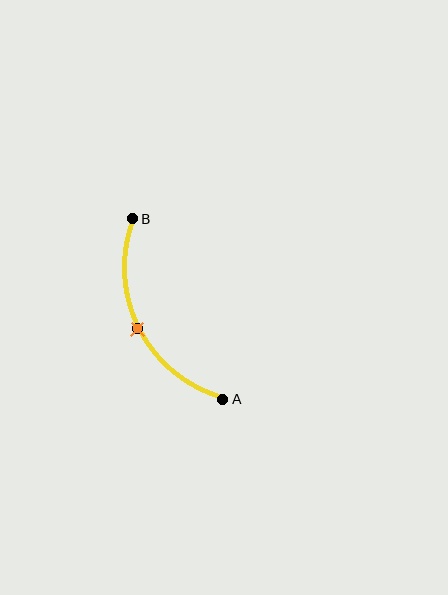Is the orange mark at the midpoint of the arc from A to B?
Yes. The orange mark lies on the arc at equal arc-length from both A and B — it is the arc midpoint.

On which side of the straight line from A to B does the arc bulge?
The arc bulges to the left of the straight line connecting A and B.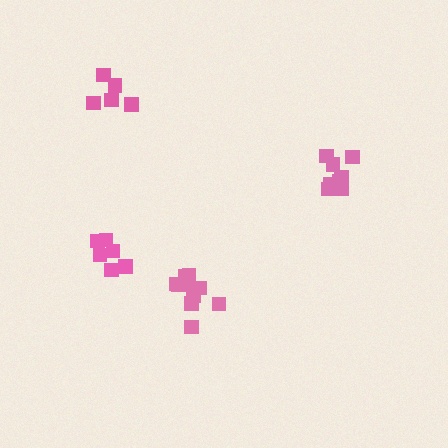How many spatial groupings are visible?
There are 4 spatial groupings.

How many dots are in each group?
Group 1: 6 dots, Group 2: 8 dots, Group 3: 5 dots, Group 4: 10 dots (29 total).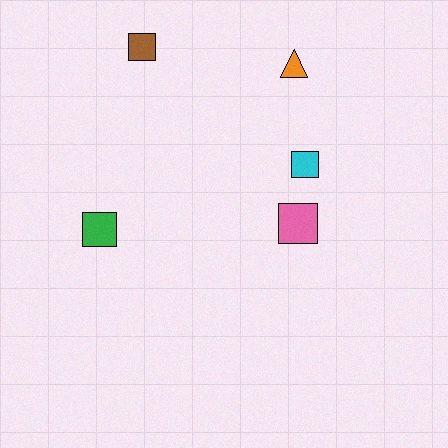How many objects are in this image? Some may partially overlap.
There are 5 objects.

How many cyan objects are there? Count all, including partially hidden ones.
There is 1 cyan object.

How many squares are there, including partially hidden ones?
There are 4 squares.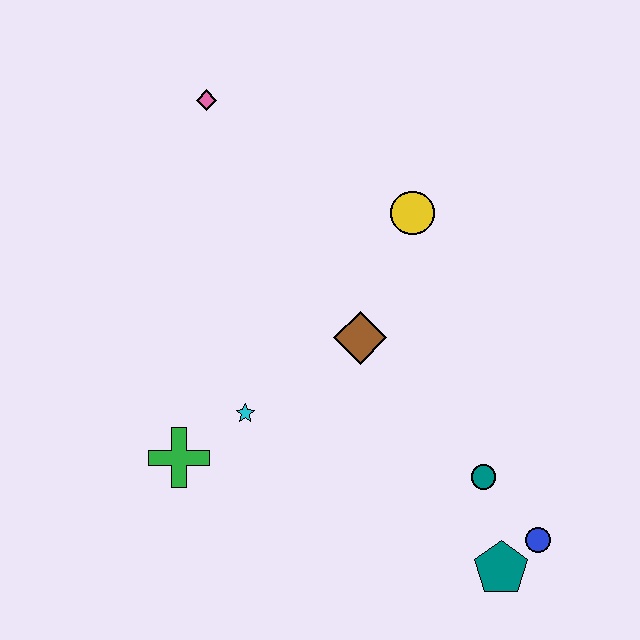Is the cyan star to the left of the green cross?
No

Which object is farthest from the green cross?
The blue circle is farthest from the green cross.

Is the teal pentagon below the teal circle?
Yes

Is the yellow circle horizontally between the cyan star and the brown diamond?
No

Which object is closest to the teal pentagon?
The blue circle is closest to the teal pentagon.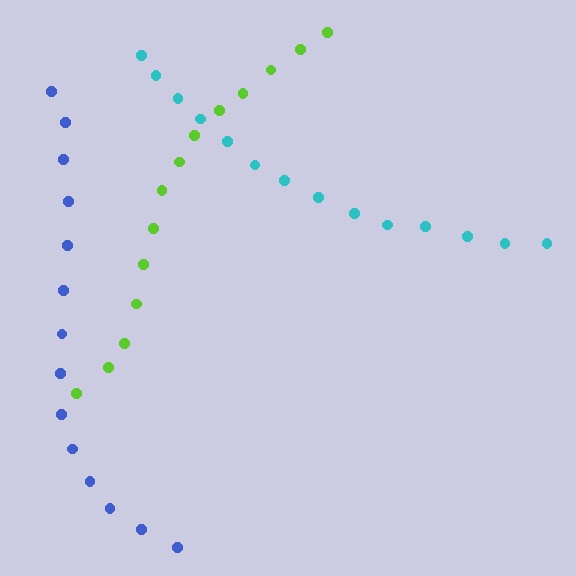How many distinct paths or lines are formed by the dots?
There are 3 distinct paths.